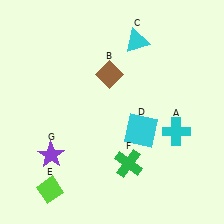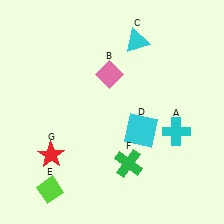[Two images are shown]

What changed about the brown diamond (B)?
In Image 1, B is brown. In Image 2, it changed to pink.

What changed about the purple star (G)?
In Image 1, G is purple. In Image 2, it changed to red.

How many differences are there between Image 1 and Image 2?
There are 2 differences between the two images.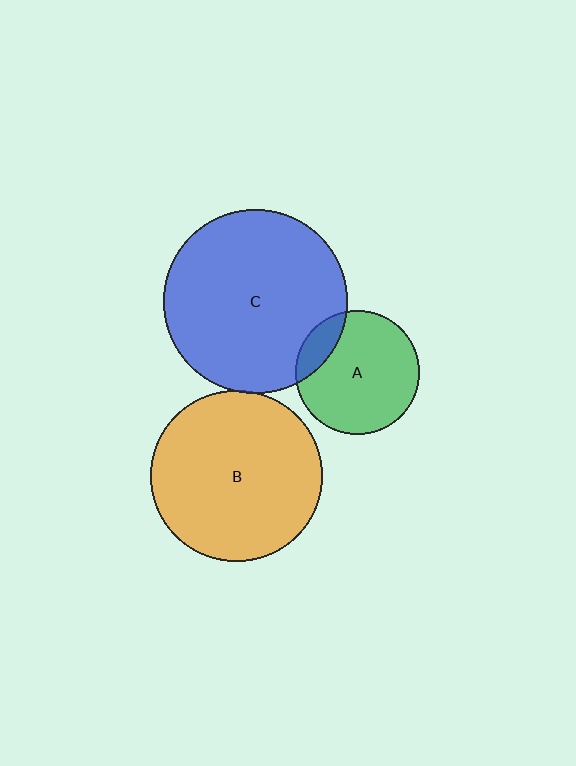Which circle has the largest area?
Circle C (blue).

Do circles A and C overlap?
Yes.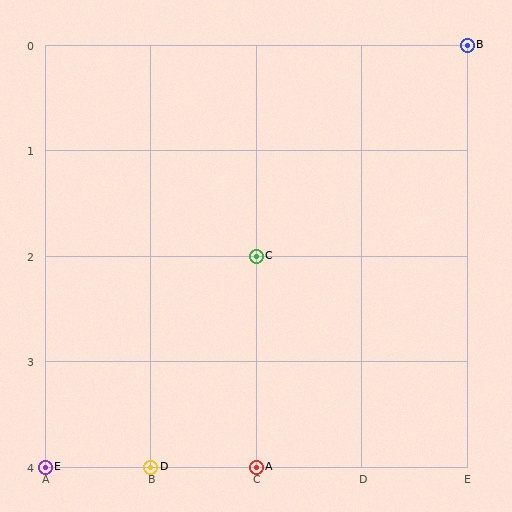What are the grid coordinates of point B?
Point B is at grid coordinates (E, 0).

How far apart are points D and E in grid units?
Points D and E are 1 column apart.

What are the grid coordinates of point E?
Point E is at grid coordinates (A, 4).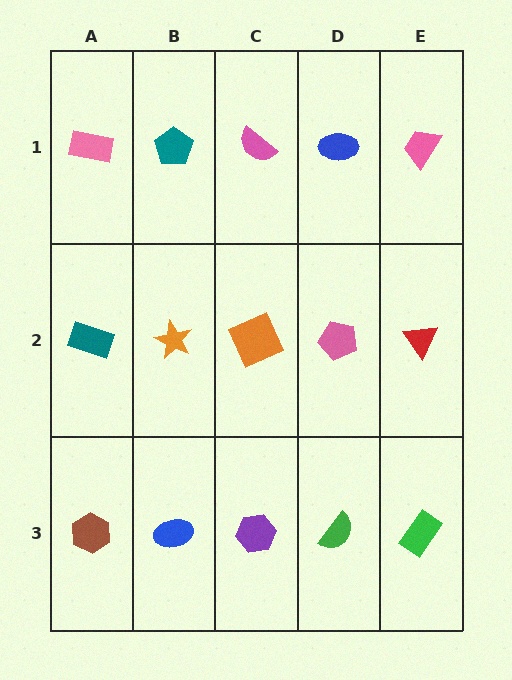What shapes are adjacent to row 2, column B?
A teal pentagon (row 1, column B), a blue ellipse (row 3, column B), a teal rectangle (row 2, column A), an orange square (row 2, column C).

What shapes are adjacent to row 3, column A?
A teal rectangle (row 2, column A), a blue ellipse (row 3, column B).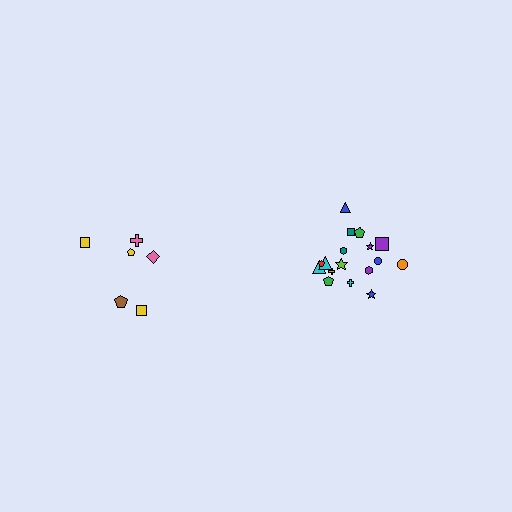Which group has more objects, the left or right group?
The right group.